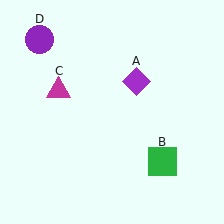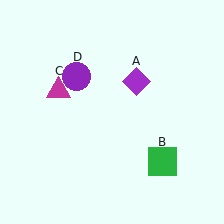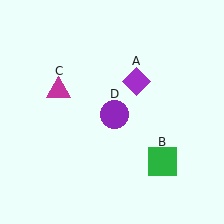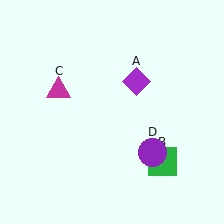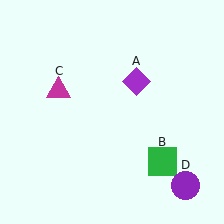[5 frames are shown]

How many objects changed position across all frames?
1 object changed position: purple circle (object D).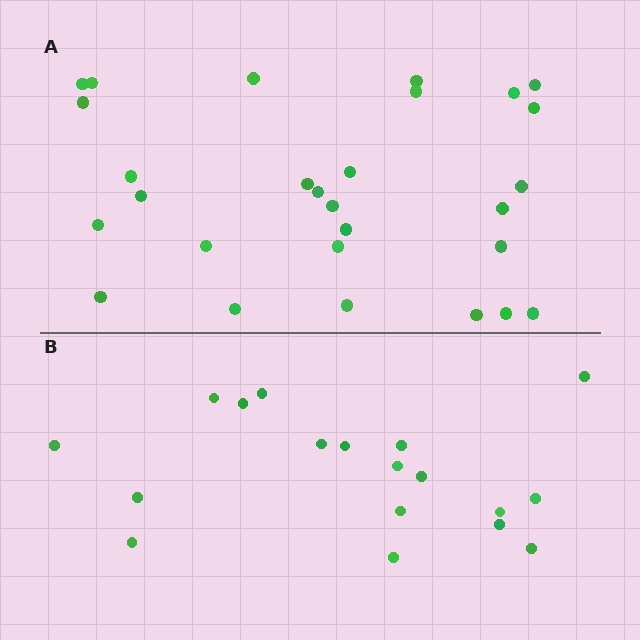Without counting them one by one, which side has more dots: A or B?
Region A (the top region) has more dots.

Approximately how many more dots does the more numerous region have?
Region A has roughly 10 or so more dots than region B.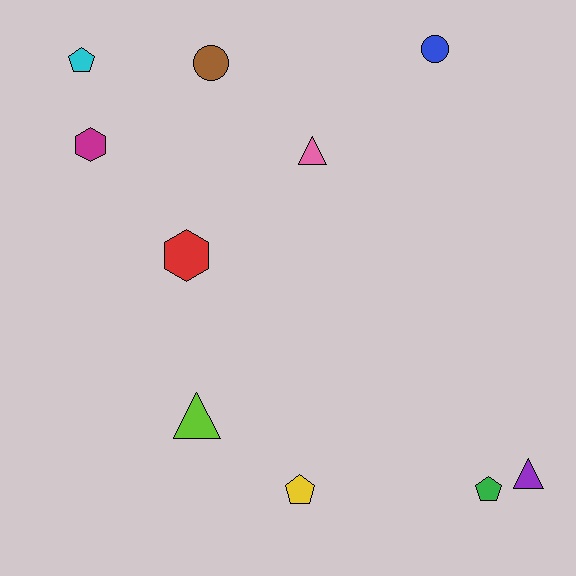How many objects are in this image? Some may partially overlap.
There are 10 objects.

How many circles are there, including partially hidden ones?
There are 2 circles.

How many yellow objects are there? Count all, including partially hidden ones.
There is 1 yellow object.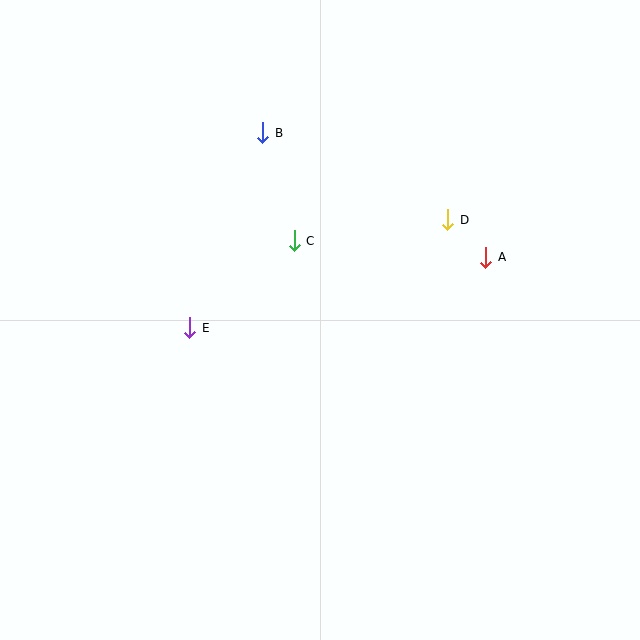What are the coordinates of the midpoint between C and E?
The midpoint between C and E is at (242, 284).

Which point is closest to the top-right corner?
Point D is closest to the top-right corner.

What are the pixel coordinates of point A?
Point A is at (486, 257).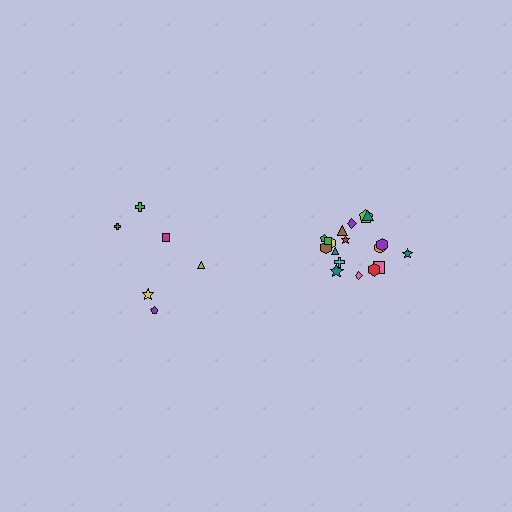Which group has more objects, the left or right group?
The right group.